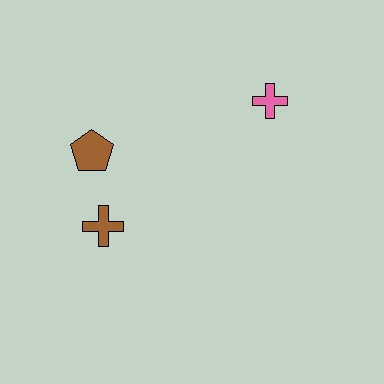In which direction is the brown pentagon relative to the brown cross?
The brown pentagon is above the brown cross.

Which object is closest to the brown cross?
The brown pentagon is closest to the brown cross.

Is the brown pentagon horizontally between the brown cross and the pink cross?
No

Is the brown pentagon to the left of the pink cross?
Yes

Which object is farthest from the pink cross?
The brown cross is farthest from the pink cross.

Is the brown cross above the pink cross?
No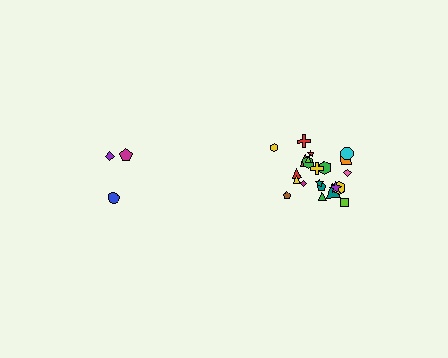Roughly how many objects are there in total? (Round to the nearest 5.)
Roughly 25 objects in total.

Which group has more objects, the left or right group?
The right group.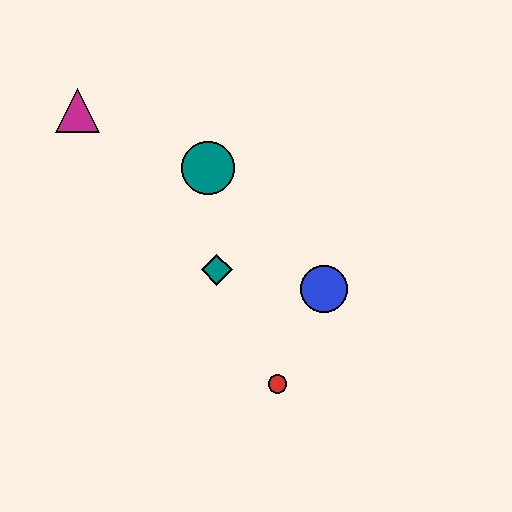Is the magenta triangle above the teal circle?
Yes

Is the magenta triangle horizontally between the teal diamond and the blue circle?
No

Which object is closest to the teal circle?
The teal diamond is closest to the teal circle.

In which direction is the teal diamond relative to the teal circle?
The teal diamond is below the teal circle.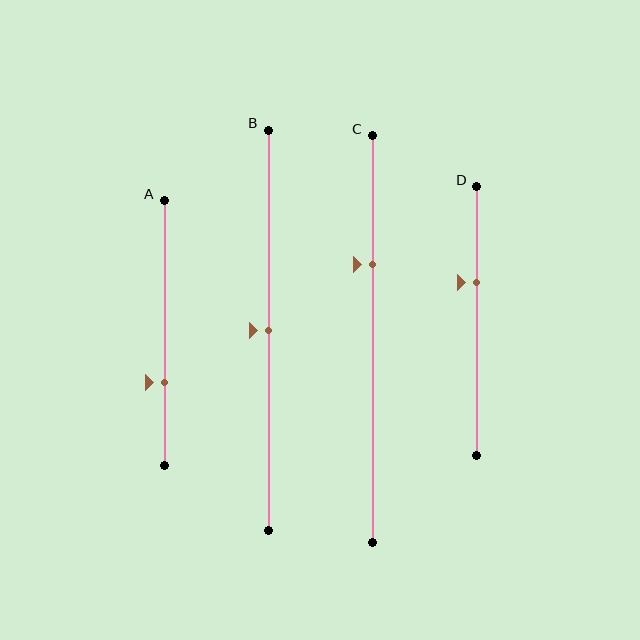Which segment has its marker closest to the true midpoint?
Segment B has its marker closest to the true midpoint.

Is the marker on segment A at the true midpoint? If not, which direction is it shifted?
No, the marker on segment A is shifted downward by about 19% of the segment length.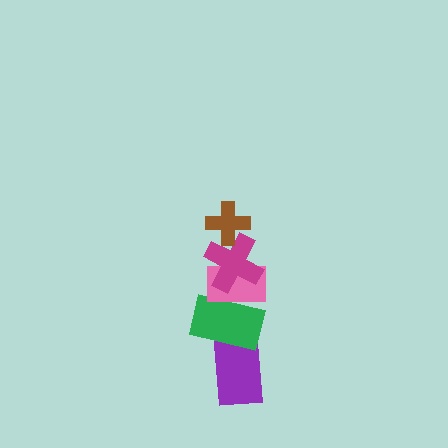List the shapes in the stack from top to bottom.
From top to bottom: the brown cross, the magenta cross, the pink rectangle, the green rectangle, the purple rectangle.